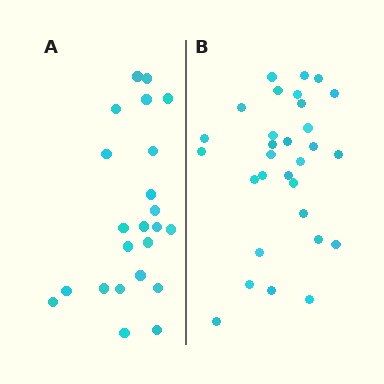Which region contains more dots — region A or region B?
Region B (the right region) has more dots.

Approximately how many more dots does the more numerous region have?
Region B has roughly 8 or so more dots than region A.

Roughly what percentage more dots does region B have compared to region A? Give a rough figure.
About 30% more.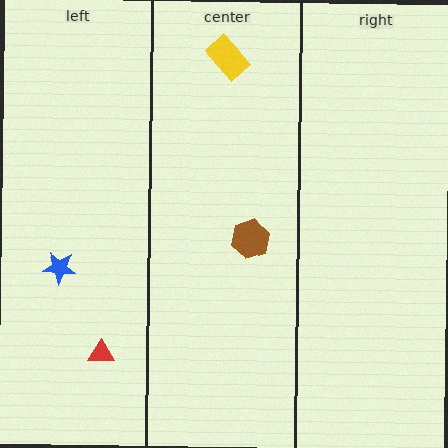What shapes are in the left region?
The blue star, the red triangle.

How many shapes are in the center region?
2.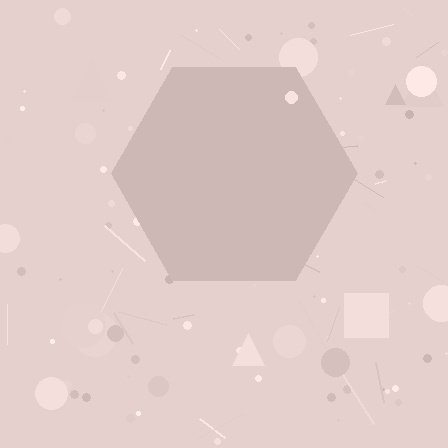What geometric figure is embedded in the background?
A hexagon is embedded in the background.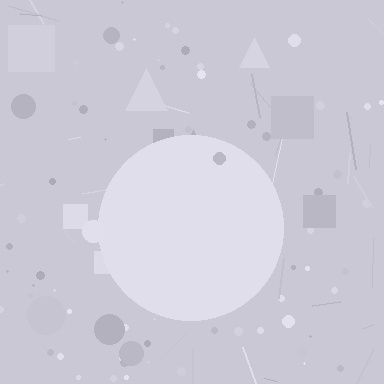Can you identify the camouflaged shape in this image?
The camouflaged shape is a circle.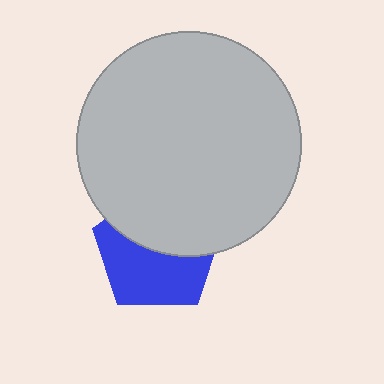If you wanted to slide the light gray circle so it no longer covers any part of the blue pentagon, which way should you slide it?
Slide it up — that is the most direct way to separate the two shapes.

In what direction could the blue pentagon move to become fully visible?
The blue pentagon could move down. That would shift it out from behind the light gray circle entirely.